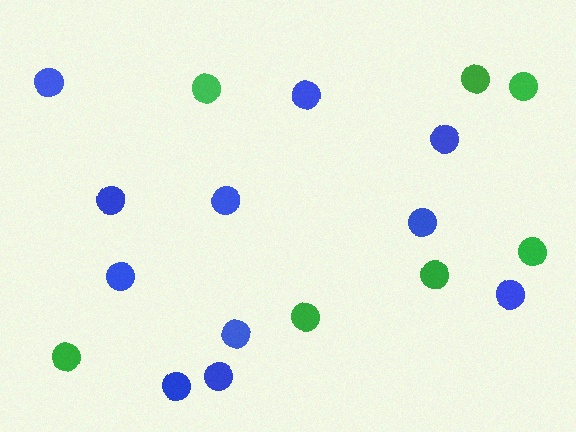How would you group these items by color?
There are 2 groups: one group of green circles (7) and one group of blue circles (11).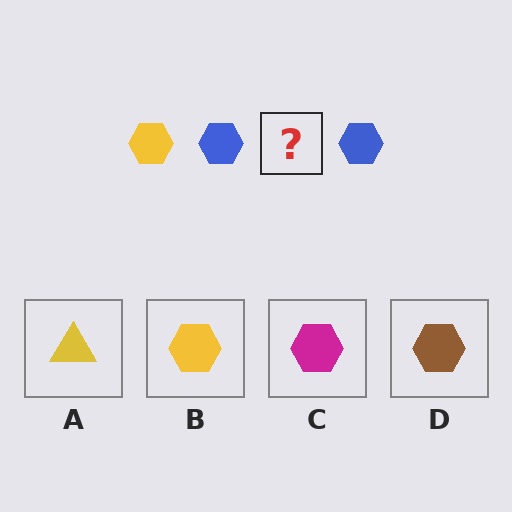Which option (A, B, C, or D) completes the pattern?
B.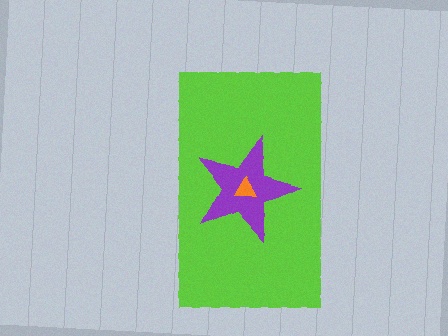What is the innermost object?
The orange triangle.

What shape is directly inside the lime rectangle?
The purple star.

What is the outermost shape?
The lime rectangle.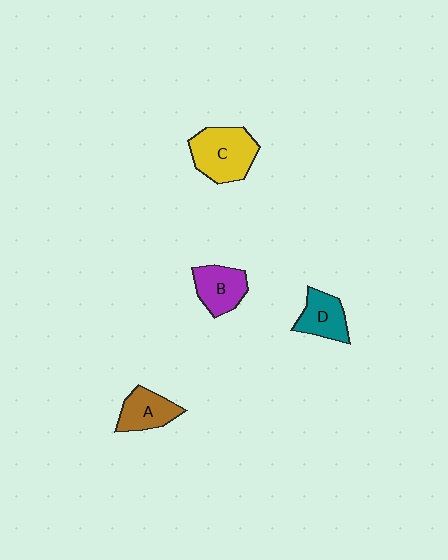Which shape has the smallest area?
Shape D (teal).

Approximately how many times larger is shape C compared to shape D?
Approximately 1.6 times.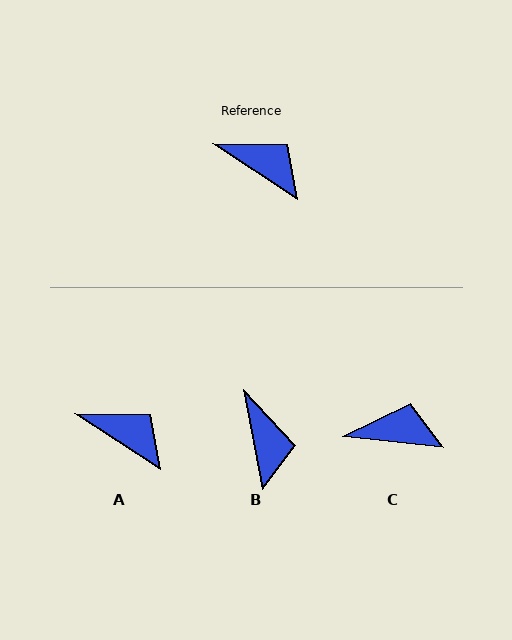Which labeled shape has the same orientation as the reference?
A.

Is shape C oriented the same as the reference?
No, it is off by about 27 degrees.